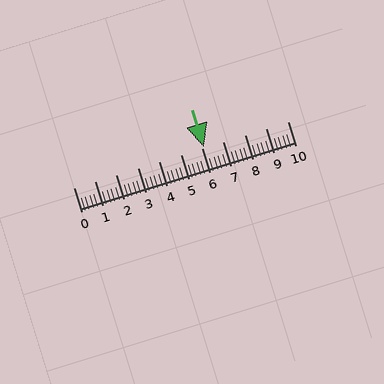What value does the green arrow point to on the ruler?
The green arrow points to approximately 6.1.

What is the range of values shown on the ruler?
The ruler shows values from 0 to 10.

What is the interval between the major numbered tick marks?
The major tick marks are spaced 1 units apart.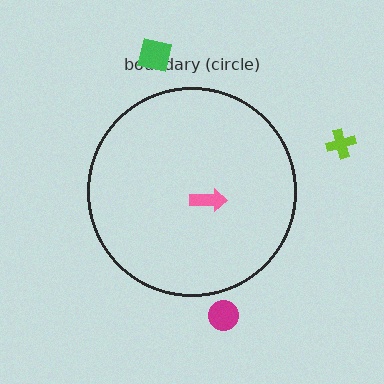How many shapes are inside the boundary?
1 inside, 3 outside.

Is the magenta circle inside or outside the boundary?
Outside.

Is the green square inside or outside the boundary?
Outside.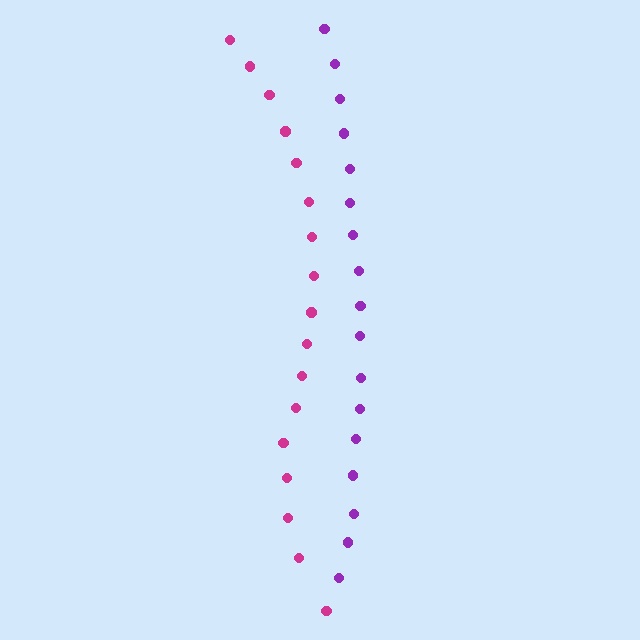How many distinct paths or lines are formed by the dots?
There are 2 distinct paths.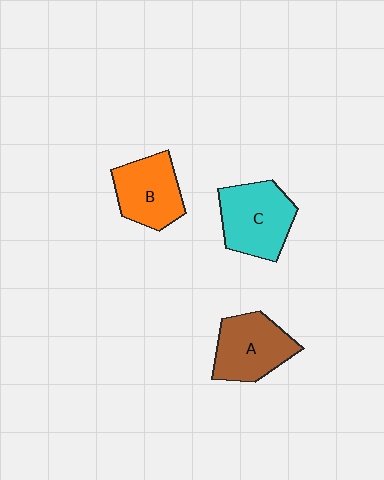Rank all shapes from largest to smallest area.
From largest to smallest: C (cyan), A (brown), B (orange).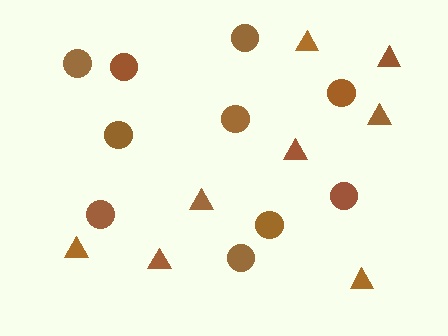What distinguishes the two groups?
There are 2 groups: one group of triangles (8) and one group of circles (10).